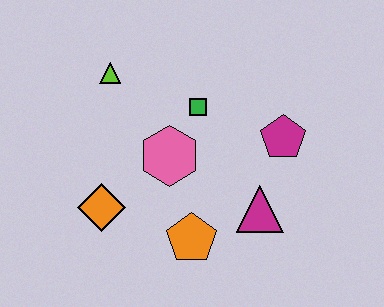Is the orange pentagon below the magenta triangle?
Yes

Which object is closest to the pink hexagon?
The green square is closest to the pink hexagon.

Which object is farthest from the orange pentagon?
The lime triangle is farthest from the orange pentagon.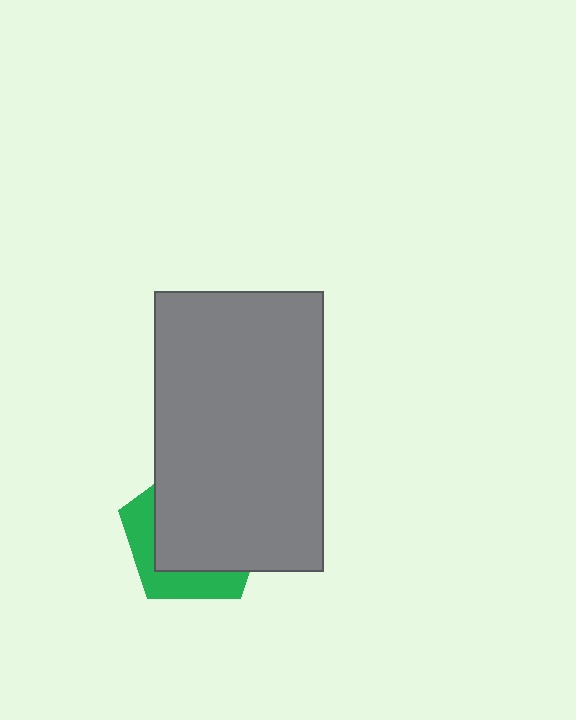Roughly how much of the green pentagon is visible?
A small part of it is visible (roughly 32%).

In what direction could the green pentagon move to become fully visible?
The green pentagon could move toward the lower-left. That would shift it out from behind the gray rectangle entirely.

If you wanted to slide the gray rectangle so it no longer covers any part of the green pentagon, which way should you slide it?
Slide it toward the upper-right — that is the most direct way to separate the two shapes.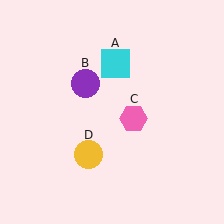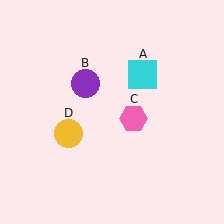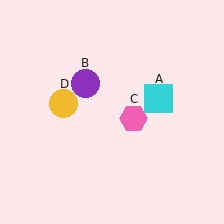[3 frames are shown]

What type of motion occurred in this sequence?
The cyan square (object A), yellow circle (object D) rotated clockwise around the center of the scene.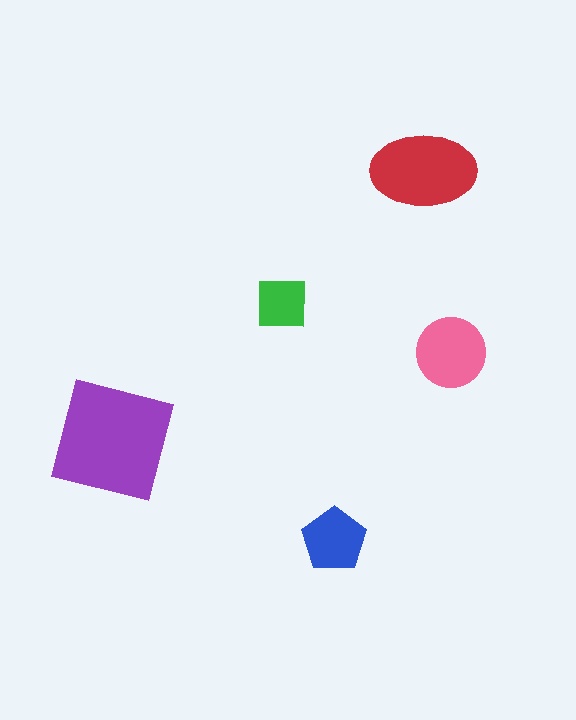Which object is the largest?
The purple square.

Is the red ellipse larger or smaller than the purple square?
Smaller.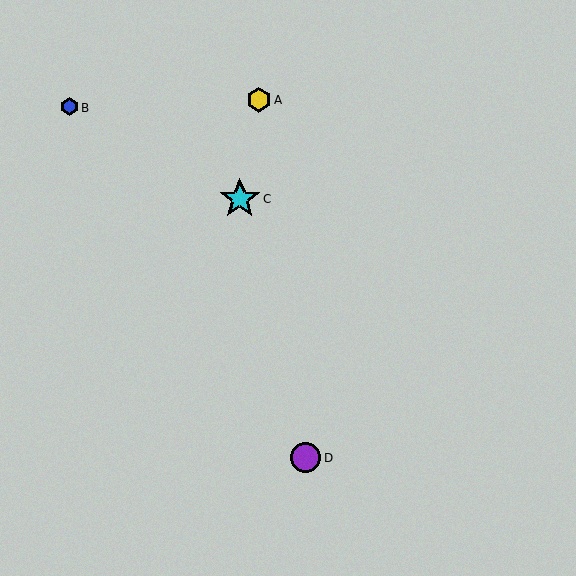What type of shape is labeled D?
Shape D is a purple circle.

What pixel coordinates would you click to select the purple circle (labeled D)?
Click at (306, 458) to select the purple circle D.